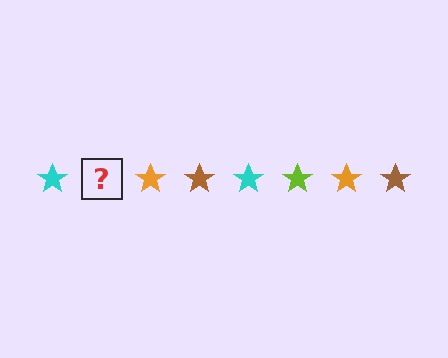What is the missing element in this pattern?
The missing element is a lime star.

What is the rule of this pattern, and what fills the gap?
The rule is that the pattern cycles through cyan, lime, orange, brown stars. The gap should be filled with a lime star.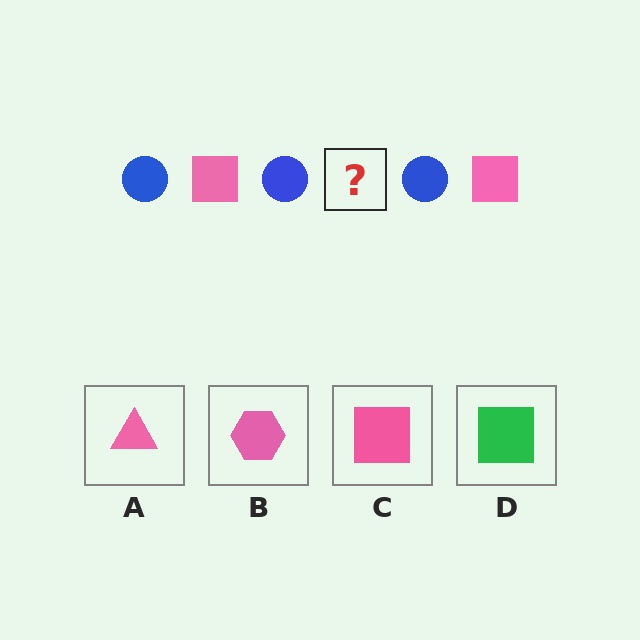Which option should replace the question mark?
Option C.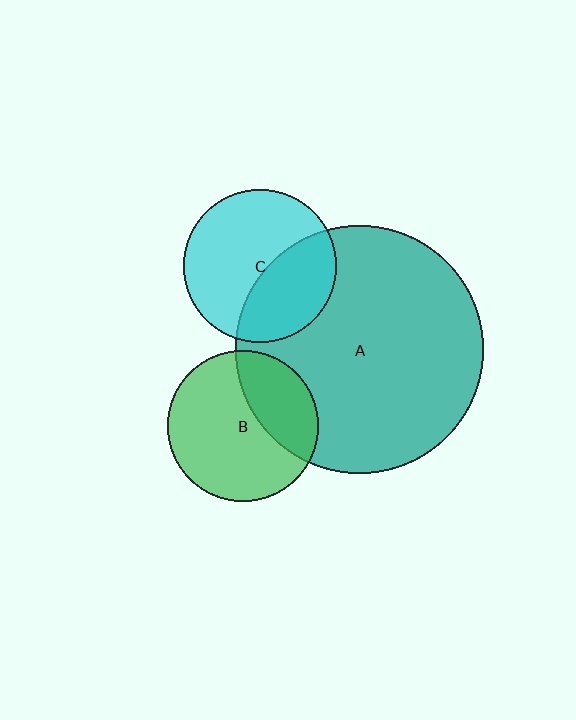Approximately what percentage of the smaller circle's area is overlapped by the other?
Approximately 30%.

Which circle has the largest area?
Circle A (teal).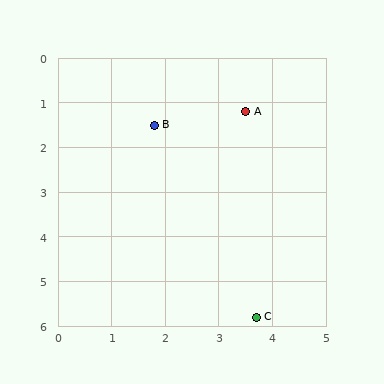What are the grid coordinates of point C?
Point C is at approximately (3.7, 5.8).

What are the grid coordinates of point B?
Point B is at approximately (1.8, 1.5).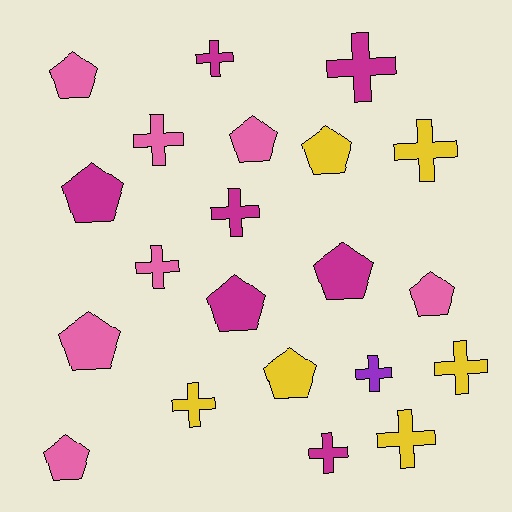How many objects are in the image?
There are 21 objects.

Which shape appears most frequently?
Cross, with 11 objects.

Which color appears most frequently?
Magenta, with 7 objects.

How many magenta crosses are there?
There are 4 magenta crosses.